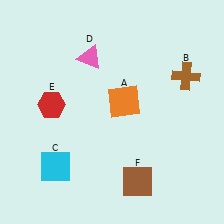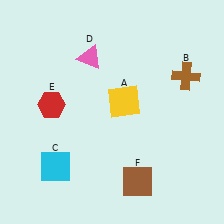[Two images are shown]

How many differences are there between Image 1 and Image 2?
There is 1 difference between the two images.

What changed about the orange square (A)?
In Image 1, A is orange. In Image 2, it changed to yellow.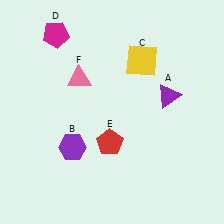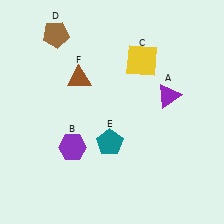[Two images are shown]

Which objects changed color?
D changed from magenta to brown. E changed from red to teal. F changed from pink to brown.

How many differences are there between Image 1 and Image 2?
There are 3 differences between the two images.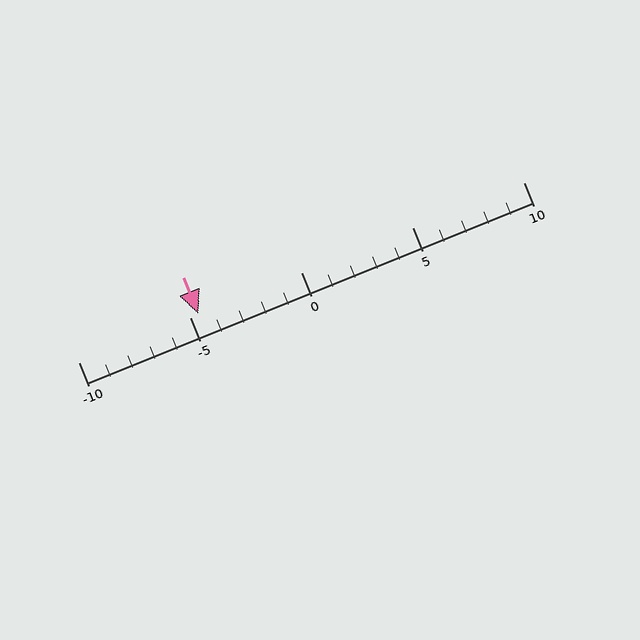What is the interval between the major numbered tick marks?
The major tick marks are spaced 5 units apart.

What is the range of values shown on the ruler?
The ruler shows values from -10 to 10.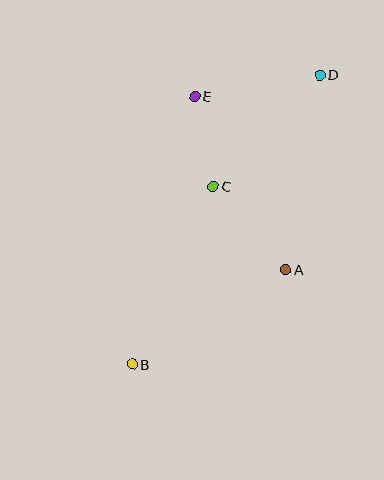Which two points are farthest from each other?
Points B and D are farthest from each other.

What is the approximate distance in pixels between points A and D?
The distance between A and D is approximately 198 pixels.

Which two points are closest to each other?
Points C and E are closest to each other.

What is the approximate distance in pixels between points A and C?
The distance between A and C is approximately 110 pixels.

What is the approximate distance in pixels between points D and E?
The distance between D and E is approximately 127 pixels.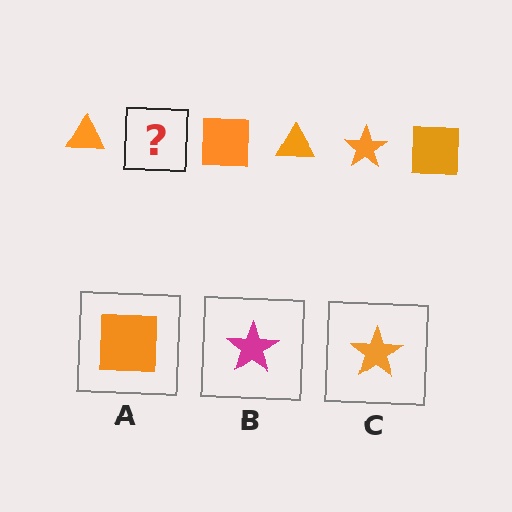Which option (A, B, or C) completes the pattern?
C.